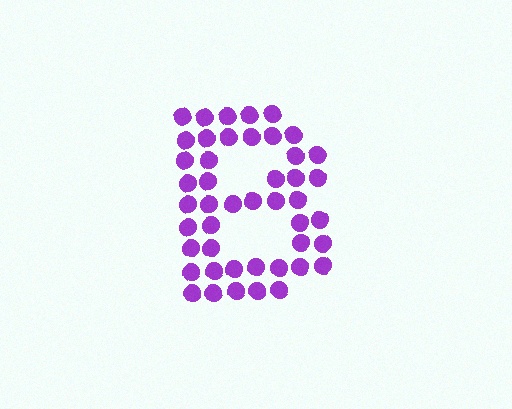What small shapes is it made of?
It is made of small circles.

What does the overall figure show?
The overall figure shows the letter B.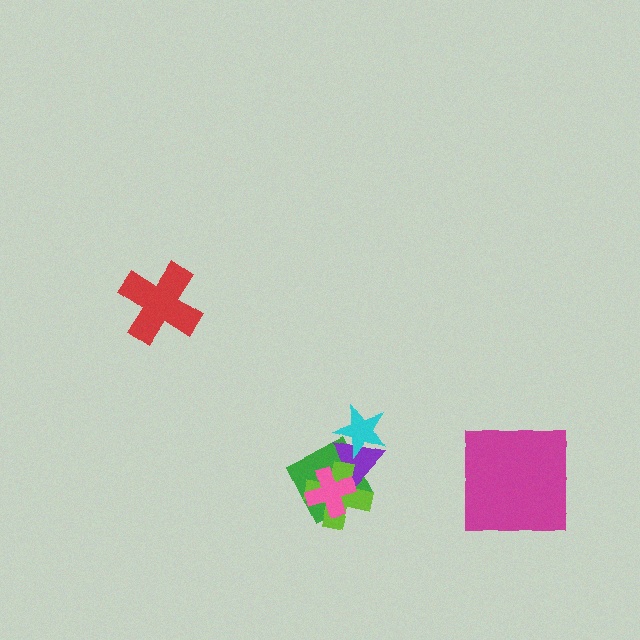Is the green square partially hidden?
Yes, it is partially covered by another shape.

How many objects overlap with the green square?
3 objects overlap with the green square.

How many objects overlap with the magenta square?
0 objects overlap with the magenta square.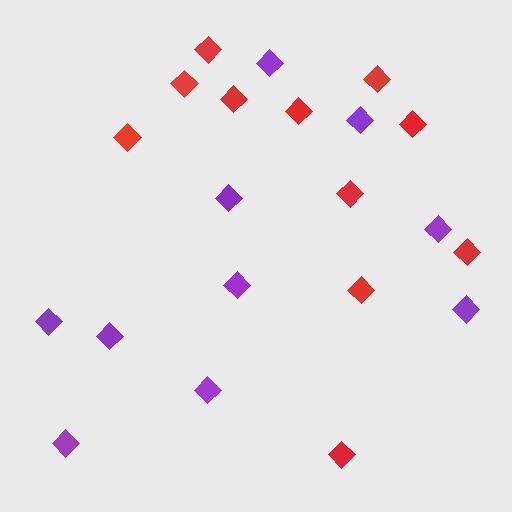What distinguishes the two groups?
There are 2 groups: one group of purple diamonds (10) and one group of red diamonds (11).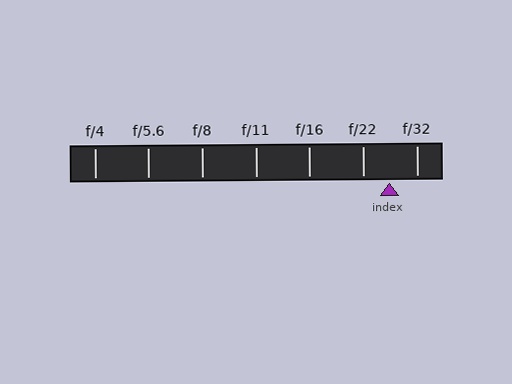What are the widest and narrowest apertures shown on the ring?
The widest aperture shown is f/4 and the narrowest is f/32.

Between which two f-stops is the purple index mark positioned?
The index mark is between f/22 and f/32.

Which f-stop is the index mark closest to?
The index mark is closest to f/22.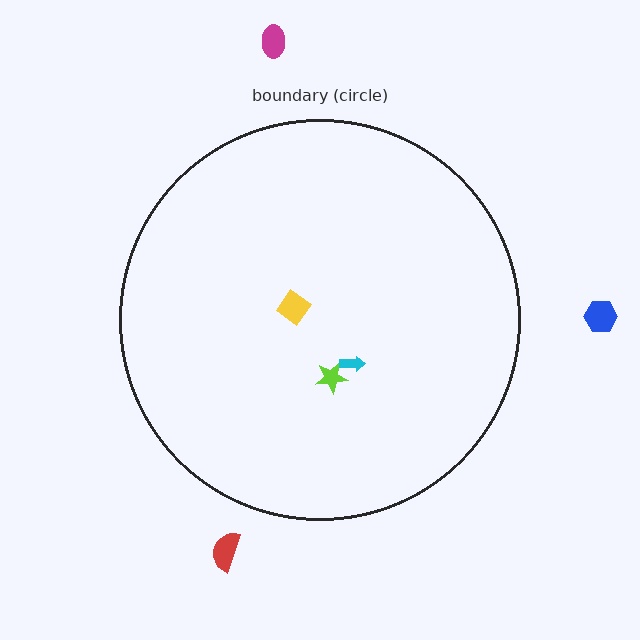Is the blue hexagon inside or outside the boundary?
Outside.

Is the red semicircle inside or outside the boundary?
Outside.